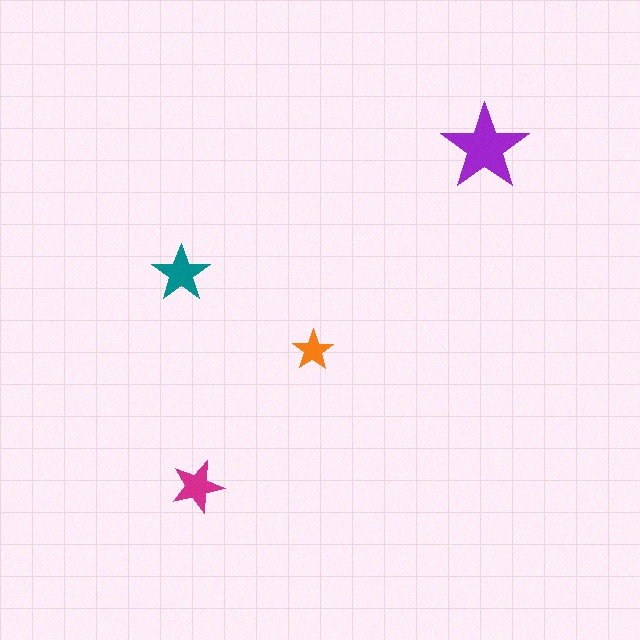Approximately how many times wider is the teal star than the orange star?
About 1.5 times wider.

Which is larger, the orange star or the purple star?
The purple one.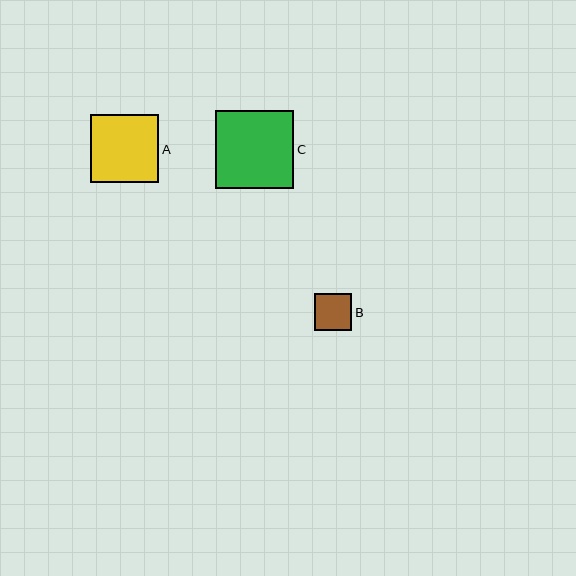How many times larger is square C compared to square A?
Square C is approximately 1.1 times the size of square A.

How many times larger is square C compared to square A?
Square C is approximately 1.1 times the size of square A.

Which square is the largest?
Square C is the largest with a size of approximately 78 pixels.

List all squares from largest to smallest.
From largest to smallest: C, A, B.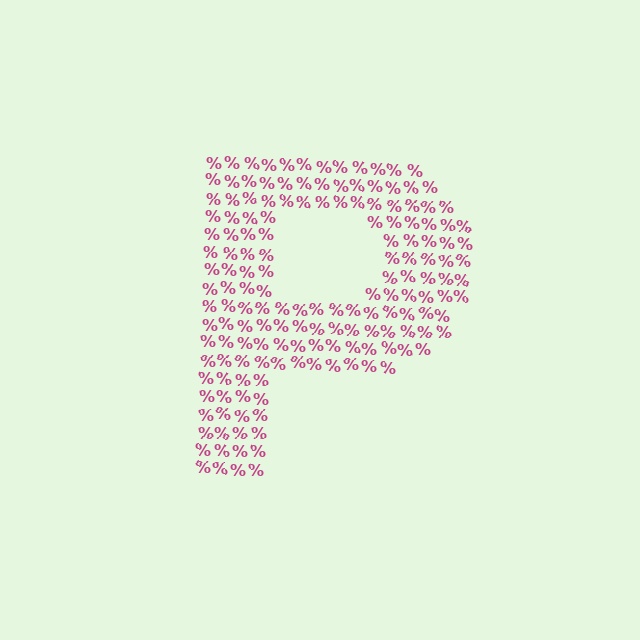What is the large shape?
The large shape is the letter P.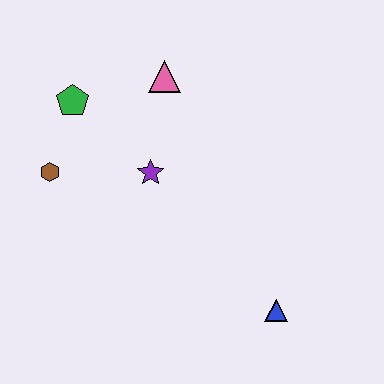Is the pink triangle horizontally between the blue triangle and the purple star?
Yes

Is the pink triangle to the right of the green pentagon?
Yes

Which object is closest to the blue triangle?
The purple star is closest to the blue triangle.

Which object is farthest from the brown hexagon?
The blue triangle is farthest from the brown hexagon.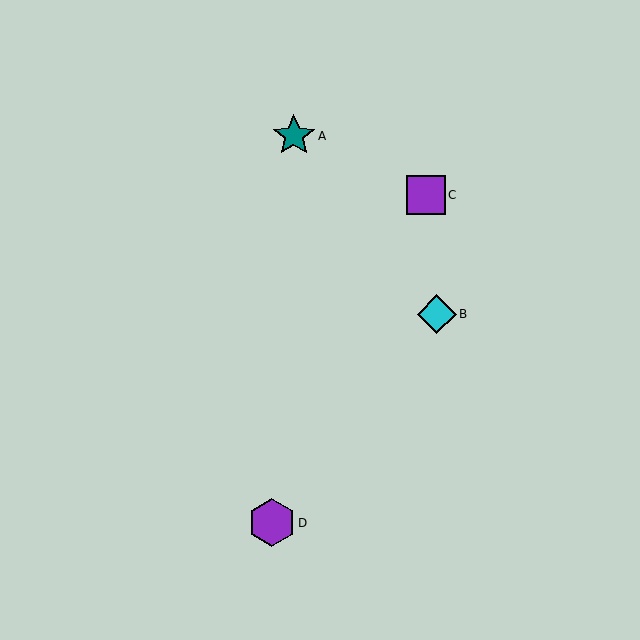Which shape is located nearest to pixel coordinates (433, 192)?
The purple square (labeled C) at (426, 195) is nearest to that location.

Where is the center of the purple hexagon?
The center of the purple hexagon is at (272, 523).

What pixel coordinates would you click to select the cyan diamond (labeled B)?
Click at (437, 314) to select the cyan diamond B.